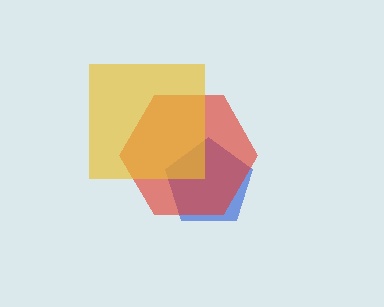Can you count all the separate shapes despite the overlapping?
Yes, there are 3 separate shapes.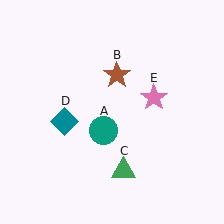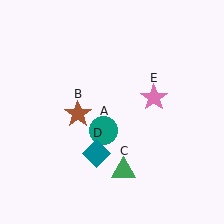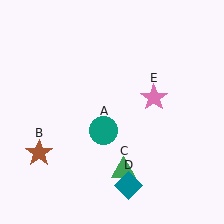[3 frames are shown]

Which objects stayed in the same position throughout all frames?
Teal circle (object A) and green triangle (object C) and pink star (object E) remained stationary.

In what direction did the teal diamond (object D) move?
The teal diamond (object D) moved down and to the right.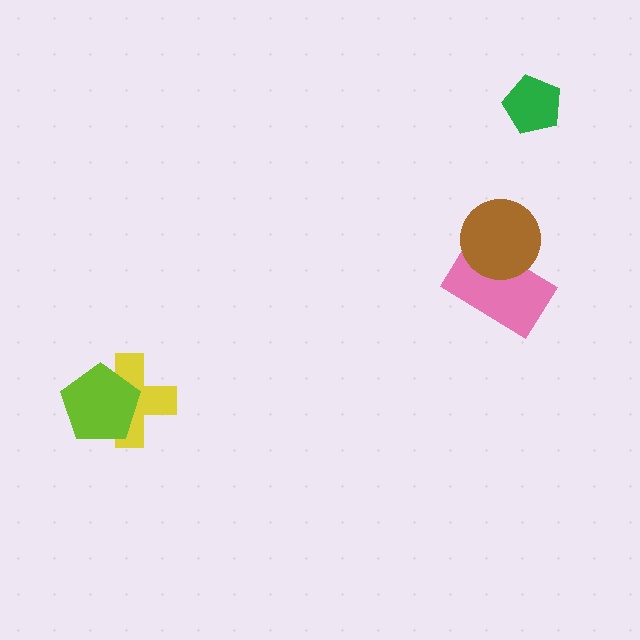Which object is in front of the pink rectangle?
The brown circle is in front of the pink rectangle.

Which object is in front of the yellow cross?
The lime pentagon is in front of the yellow cross.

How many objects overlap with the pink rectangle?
1 object overlaps with the pink rectangle.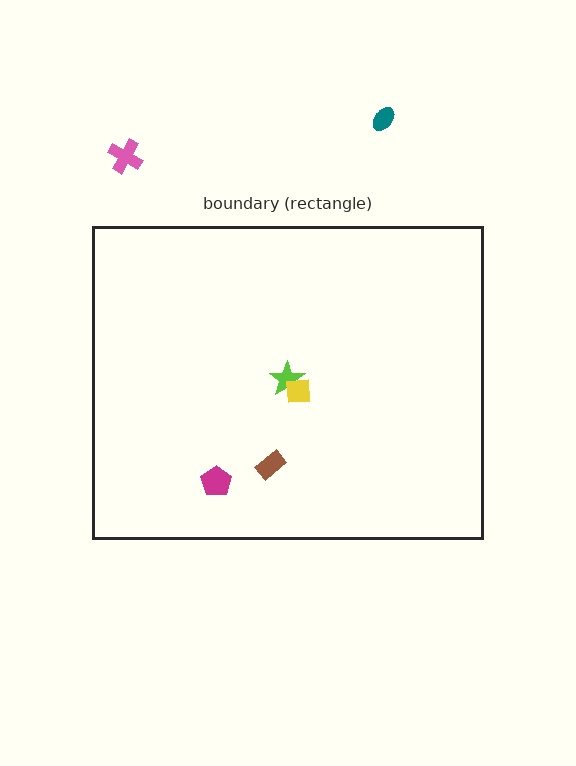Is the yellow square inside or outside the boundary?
Inside.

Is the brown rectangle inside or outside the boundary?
Inside.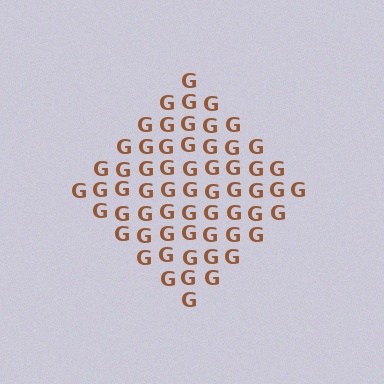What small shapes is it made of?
It is made of small letter G's.